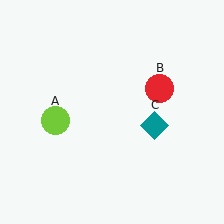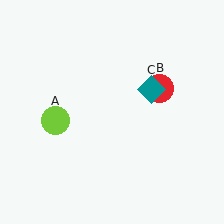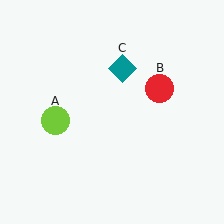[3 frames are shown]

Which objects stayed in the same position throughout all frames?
Lime circle (object A) and red circle (object B) remained stationary.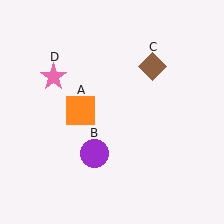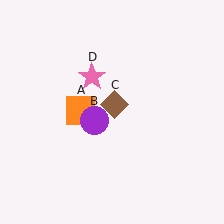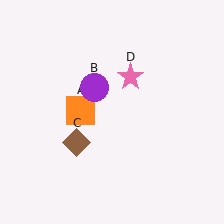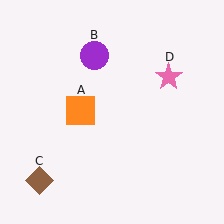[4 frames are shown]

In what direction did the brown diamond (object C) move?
The brown diamond (object C) moved down and to the left.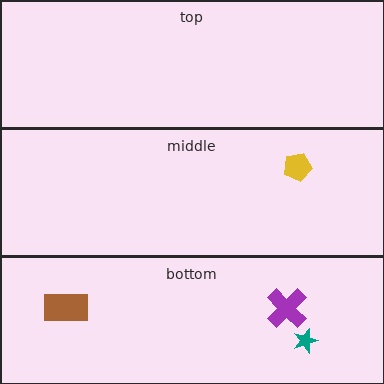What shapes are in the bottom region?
The teal star, the brown rectangle, the purple cross.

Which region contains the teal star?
The bottom region.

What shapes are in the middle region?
The yellow pentagon.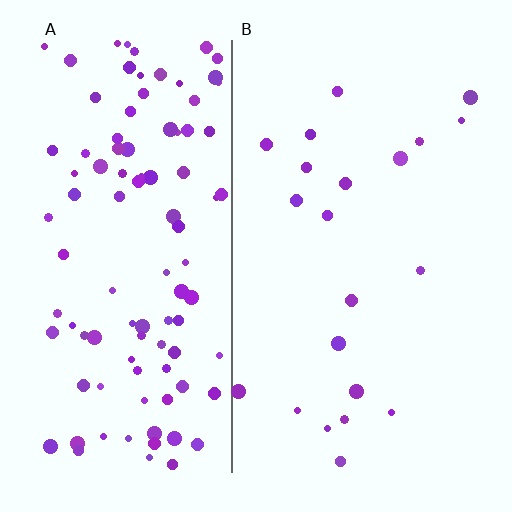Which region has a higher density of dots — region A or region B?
A (the left).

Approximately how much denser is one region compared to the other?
Approximately 4.8× — region A over region B.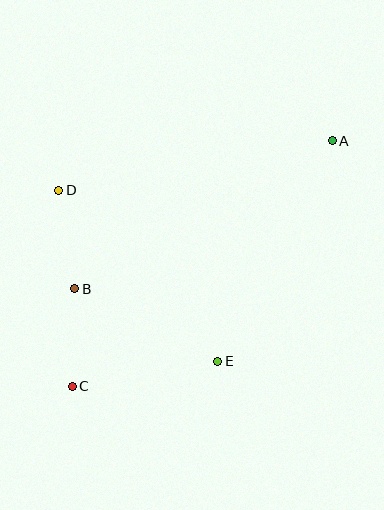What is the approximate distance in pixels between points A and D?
The distance between A and D is approximately 278 pixels.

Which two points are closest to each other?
Points B and C are closest to each other.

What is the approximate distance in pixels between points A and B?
The distance between A and B is approximately 297 pixels.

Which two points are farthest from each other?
Points A and C are farthest from each other.